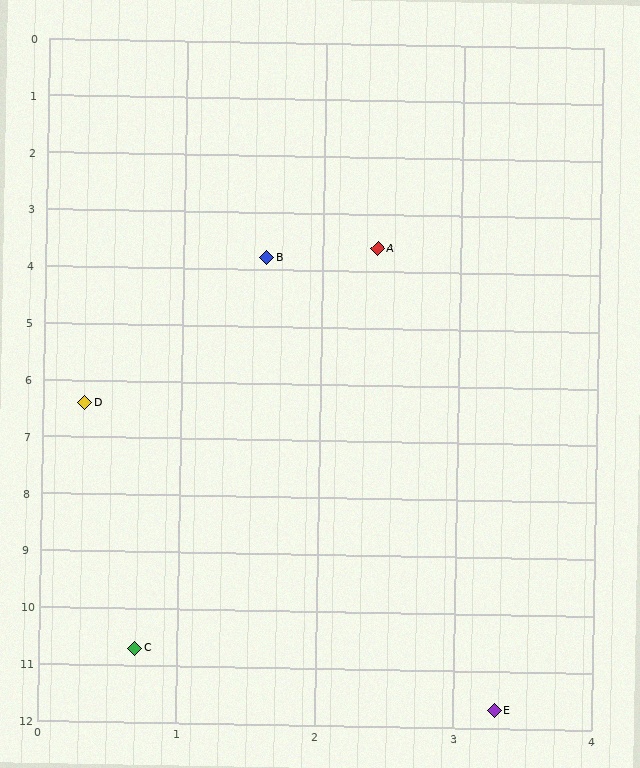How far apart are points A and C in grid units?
Points A and C are about 7.3 grid units apart.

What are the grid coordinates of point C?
Point C is at approximately (0.7, 10.7).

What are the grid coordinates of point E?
Point E is at approximately (3.3, 11.7).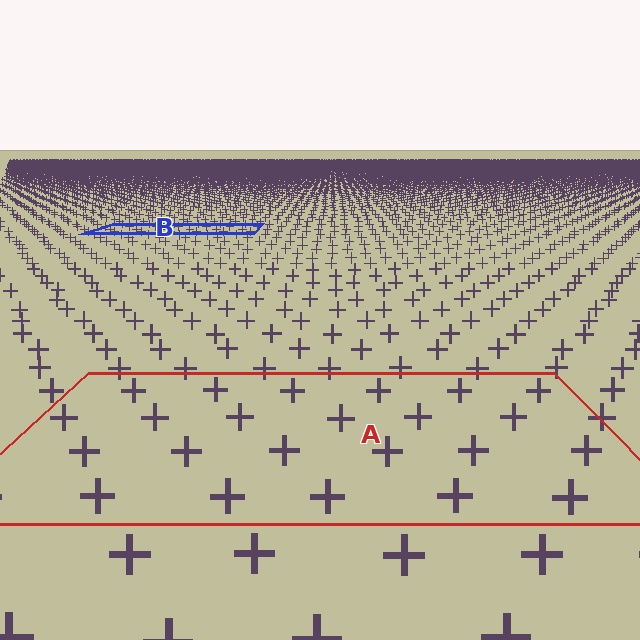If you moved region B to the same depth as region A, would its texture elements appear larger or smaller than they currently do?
They would appear larger. At a closer depth, the same texture elements are projected at a bigger on-screen size.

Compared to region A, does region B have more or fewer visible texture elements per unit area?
Region B has more texture elements per unit area — they are packed more densely because it is farther away.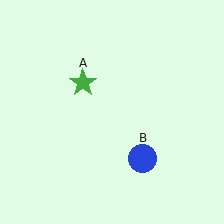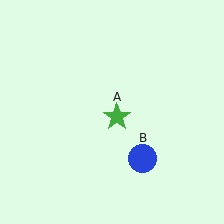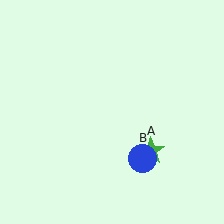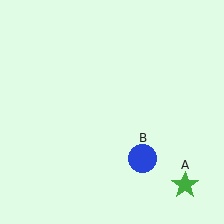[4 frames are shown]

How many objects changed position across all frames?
1 object changed position: green star (object A).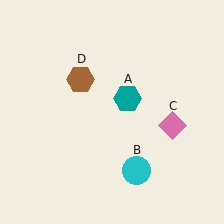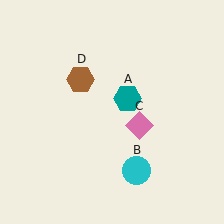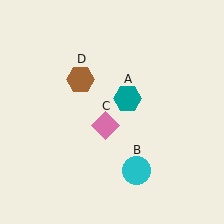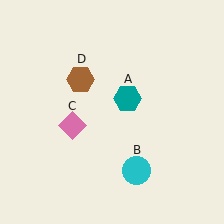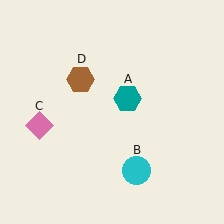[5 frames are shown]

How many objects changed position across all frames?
1 object changed position: pink diamond (object C).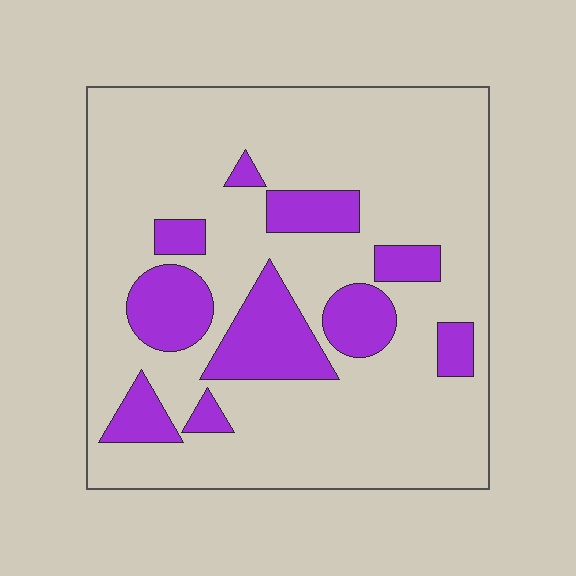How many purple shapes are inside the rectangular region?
10.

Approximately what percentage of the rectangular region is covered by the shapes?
Approximately 20%.